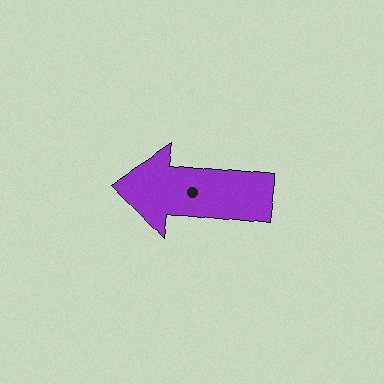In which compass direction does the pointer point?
West.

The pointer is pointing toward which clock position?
Roughly 9 o'clock.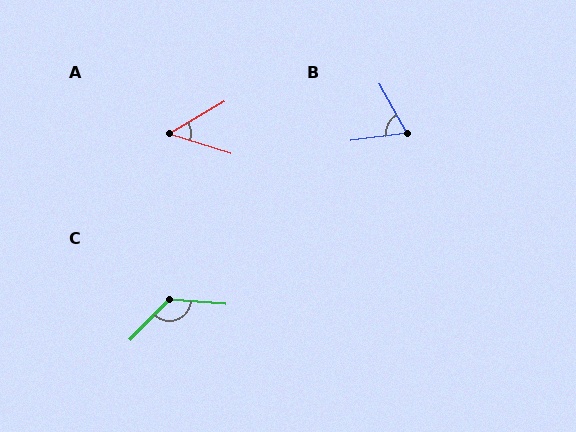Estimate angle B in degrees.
Approximately 69 degrees.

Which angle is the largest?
C, at approximately 130 degrees.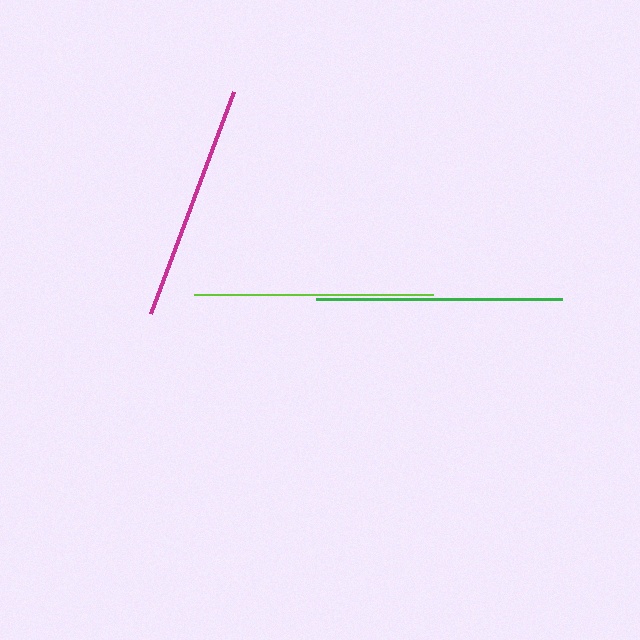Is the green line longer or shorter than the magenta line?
The green line is longer than the magenta line.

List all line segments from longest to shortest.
From longest to shortest: green, lime, magenta.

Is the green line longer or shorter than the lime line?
The green line is longer than the lime line.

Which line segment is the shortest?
The magenta line is the shortest at approximately 236 pixels.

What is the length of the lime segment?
The lime segment is approximately 239 pixels long.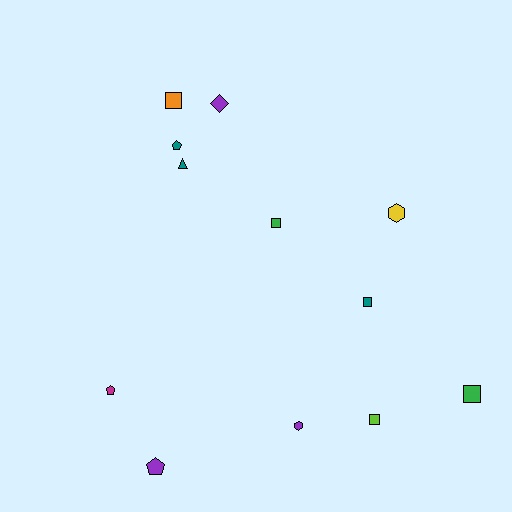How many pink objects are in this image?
There are no pink objects.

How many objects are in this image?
There are 12 objects.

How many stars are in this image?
There are no stars.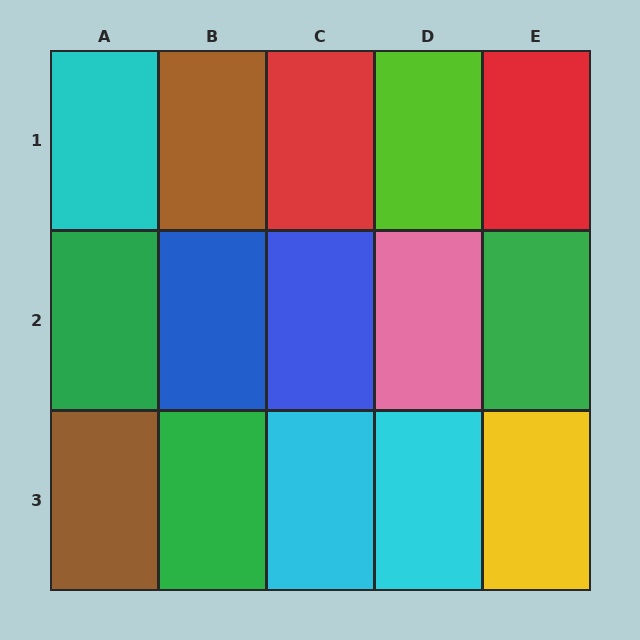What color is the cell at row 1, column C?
Red.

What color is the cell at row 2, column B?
Blue.